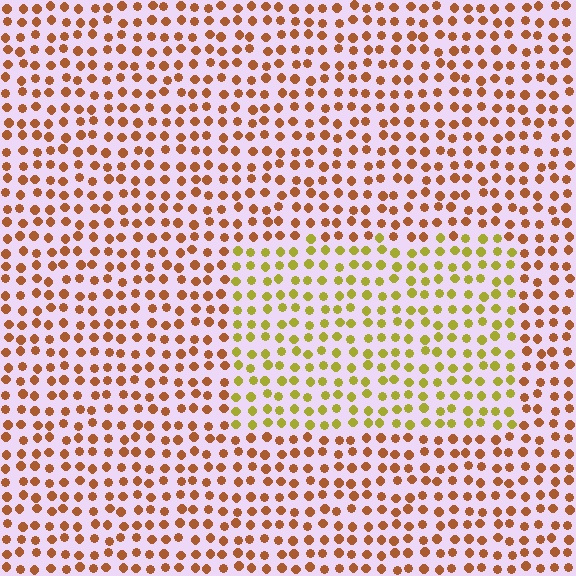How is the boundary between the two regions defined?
The boundary is defined purely by a slight shift in hue (about 43 degrees). Spacing, size, and orientation are identical on both sides.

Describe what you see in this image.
The image is filled with small brown elements in a uniform arrangement. A rectangle-shaped region is visible where the elements are tinted to a slightly different hue, forming a subtle color boundary.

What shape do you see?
I see a rectangle.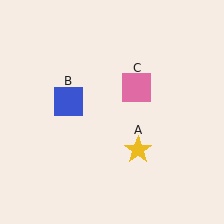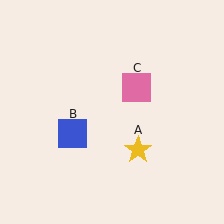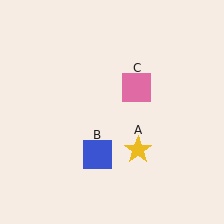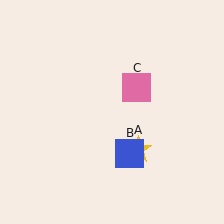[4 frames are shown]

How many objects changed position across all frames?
1 object changed position: blue square (object B).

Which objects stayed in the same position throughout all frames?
Yellow star (object A) and pink square (object C) remained stationary.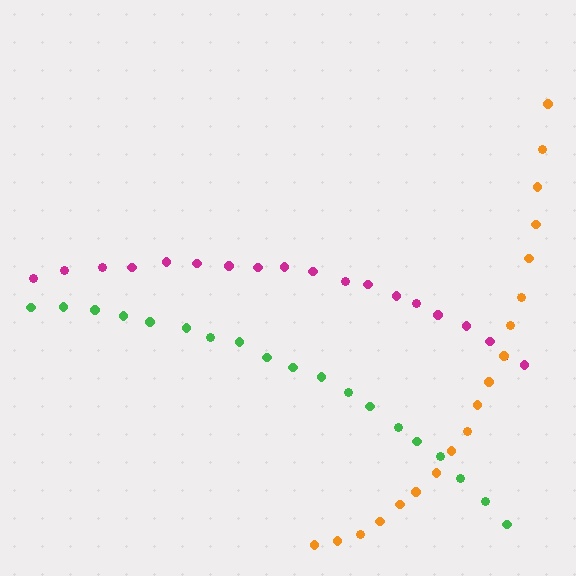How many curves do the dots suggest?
There are 3 distinct paths.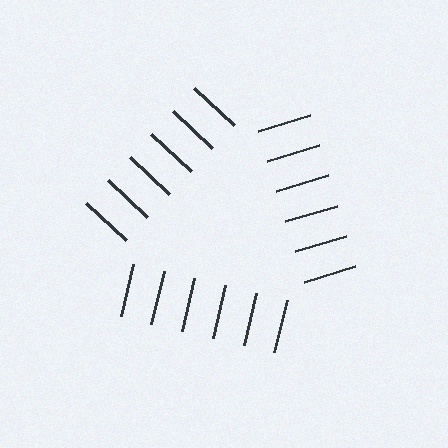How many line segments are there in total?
18 — 6 along each of the 3 edges.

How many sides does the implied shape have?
3 sides — the line-ends trace a triangle.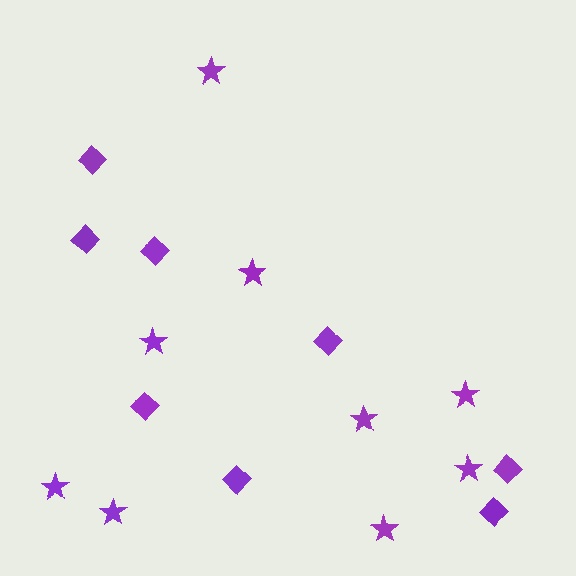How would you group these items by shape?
There are 2 groups: one group of stars (9) and one group of diamonds (8).